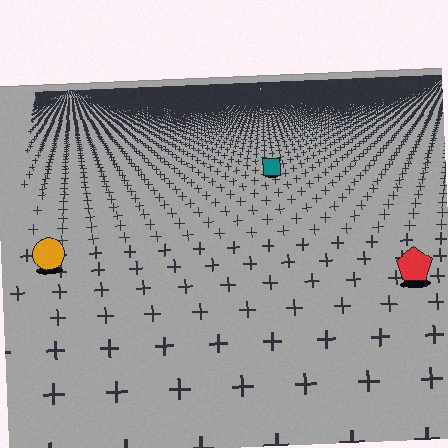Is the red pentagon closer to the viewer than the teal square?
Yes. The red pentagon is closer — you can tell from the texture gradient: the ground texture is coarser near it.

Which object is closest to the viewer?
The red pentagon is closest. The texture marks near it are larger and more spread out.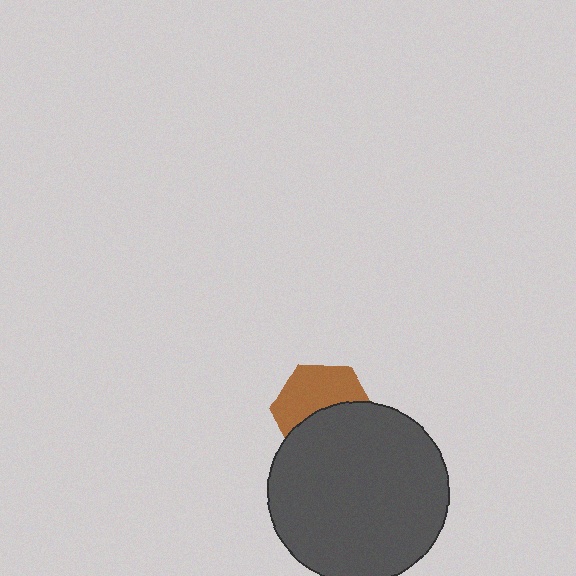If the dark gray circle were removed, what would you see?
You would see the complete brown hexagon.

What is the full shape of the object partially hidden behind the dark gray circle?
The partially hidden object is a brown hexagon.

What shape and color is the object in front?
The object in front is a dark gray circle.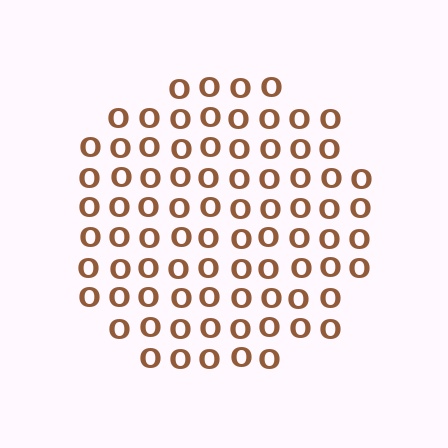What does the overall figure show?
The overall figure shows a circle.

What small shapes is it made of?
It is made of small letter O's.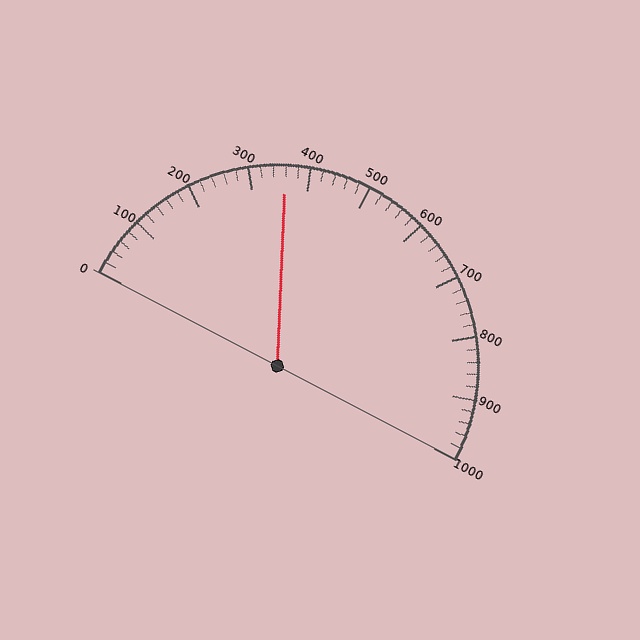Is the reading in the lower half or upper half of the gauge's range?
The reading is in the lower half of the range (0 to 1000).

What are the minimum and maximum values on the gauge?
The gauge ranges from 0 to 1000.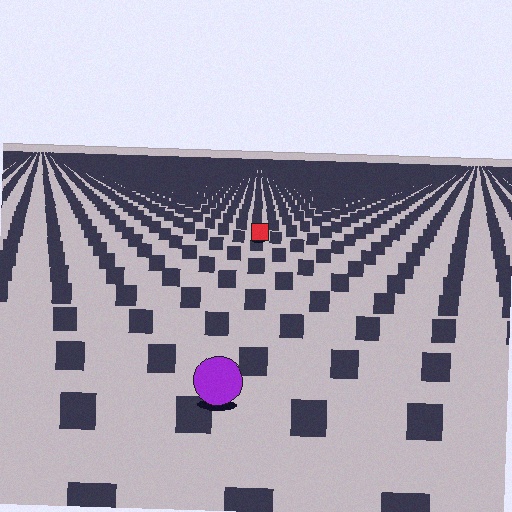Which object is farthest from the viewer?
The red square is farthest from the viewer. It appears smaller and the ground texture around it is denser.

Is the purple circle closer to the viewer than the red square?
Yes. The purple circle is closer — you can tell from the texture gradient: the ground texture is coarser near it.